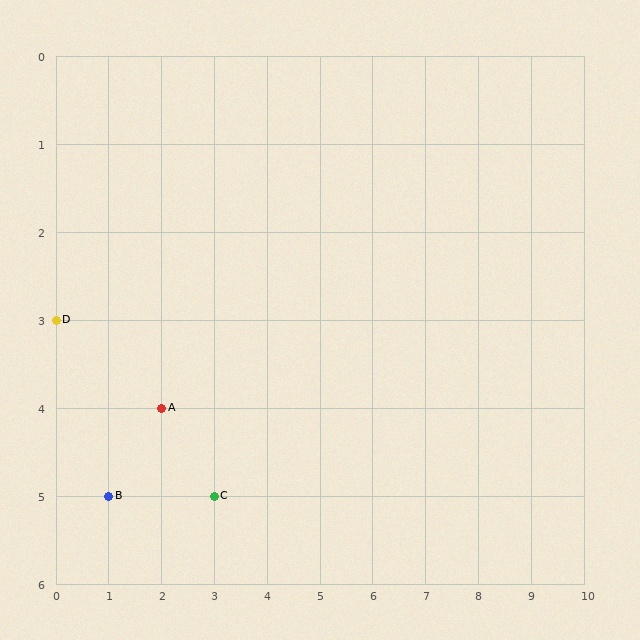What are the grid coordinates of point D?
Point D is at grid coordinates (0, 3).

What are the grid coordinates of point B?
Point B is at grid coordinates (1, 5).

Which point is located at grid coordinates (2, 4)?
Point A is at (2, 4).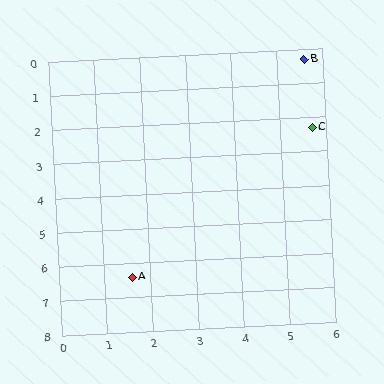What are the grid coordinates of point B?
Point B is at approximately (5.6, 0.3).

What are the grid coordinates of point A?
Point A is at approximately (1.6, 6.4).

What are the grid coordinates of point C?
Point C is at approximately (5.7, 2.3).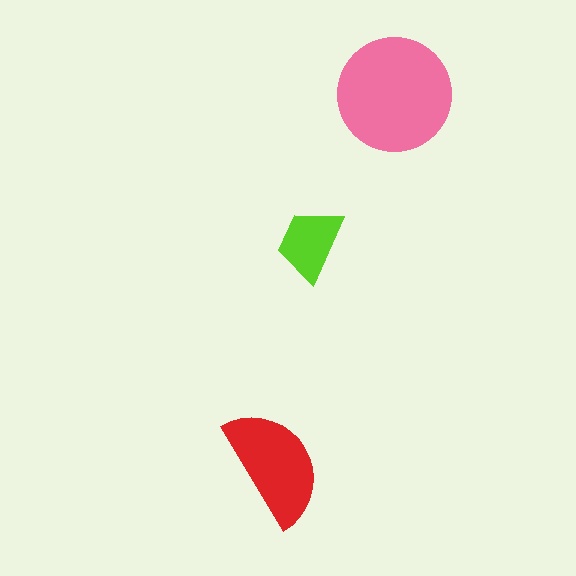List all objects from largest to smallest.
The pink circle, the red semicircle, the lime trapezoid.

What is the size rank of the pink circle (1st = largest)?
1st.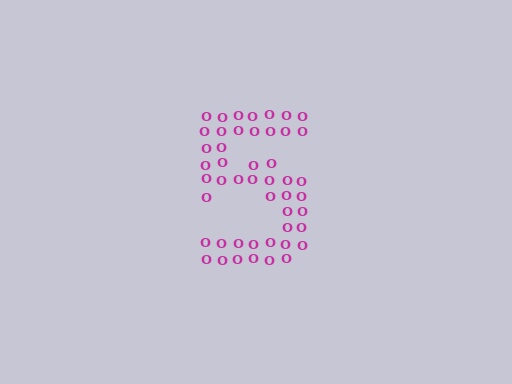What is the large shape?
The large shape is the digit 5.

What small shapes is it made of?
It is made of small letter O's.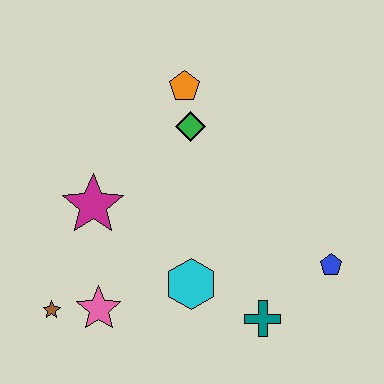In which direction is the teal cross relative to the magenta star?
The teal cross is to the right of the magenta star.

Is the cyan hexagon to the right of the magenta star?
Yes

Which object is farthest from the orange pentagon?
The brown star is farthest from the orange pentagon.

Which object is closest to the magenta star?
The pink star is closest to the magenta star.